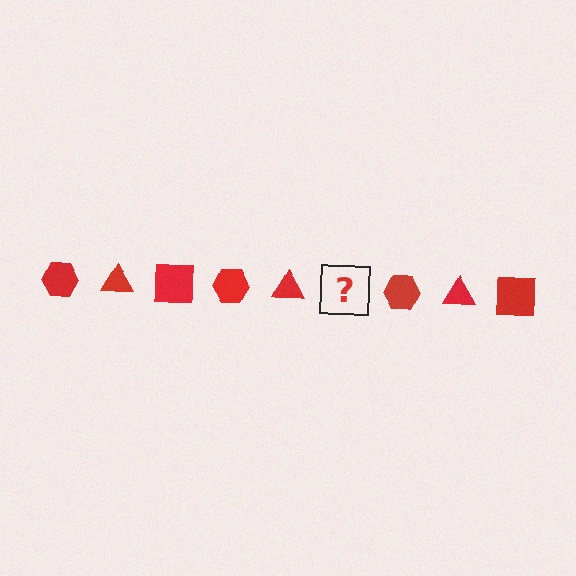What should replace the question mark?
The question mark should be replaced with a red square.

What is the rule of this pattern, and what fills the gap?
The rule is that the pattern cycles through hexagon, triangle, square shapes in red. The gap should be filled with a red square.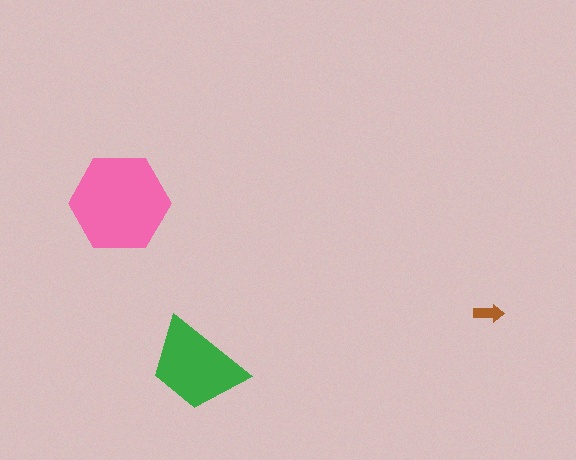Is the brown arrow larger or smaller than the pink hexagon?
Smaller.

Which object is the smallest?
The brown arrow.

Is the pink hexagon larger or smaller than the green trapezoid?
Larger.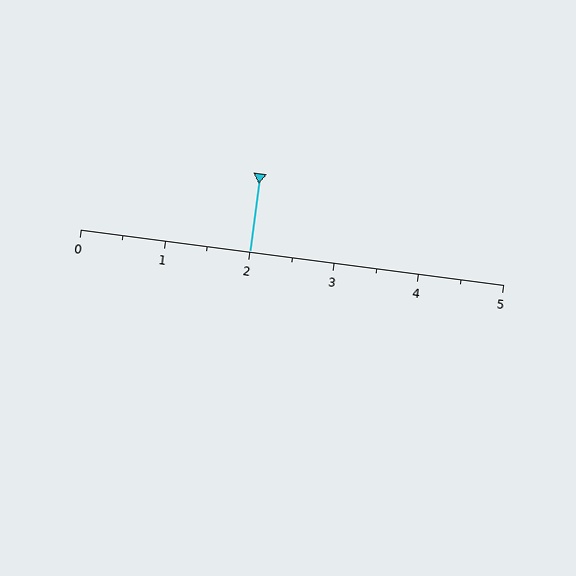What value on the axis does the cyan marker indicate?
The marker indicates approximately 2.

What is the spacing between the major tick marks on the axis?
The major ticks are spaced 1 apart.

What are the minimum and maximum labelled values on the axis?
The axis runs from 0 to 5.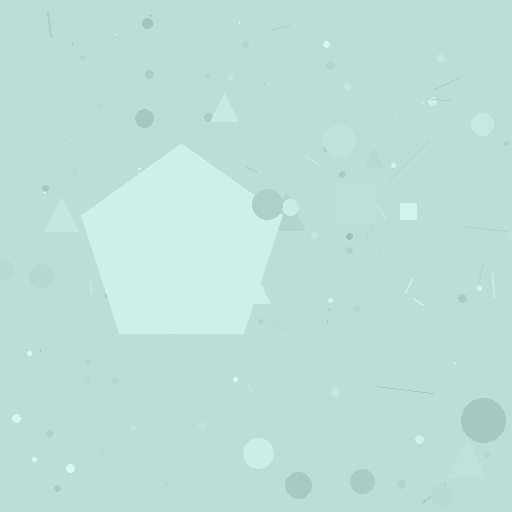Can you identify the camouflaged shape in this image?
The camouflaged shape is a pentagon.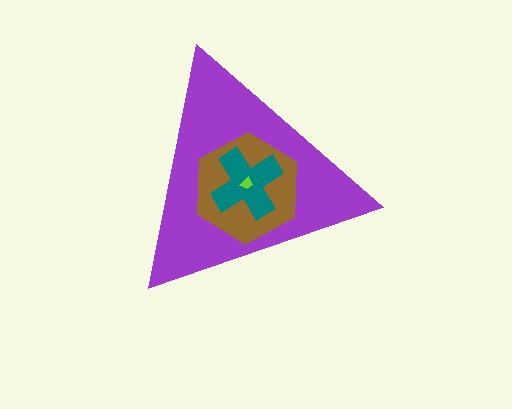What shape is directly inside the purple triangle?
The brown hexagon.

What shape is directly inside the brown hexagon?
The teal cross.